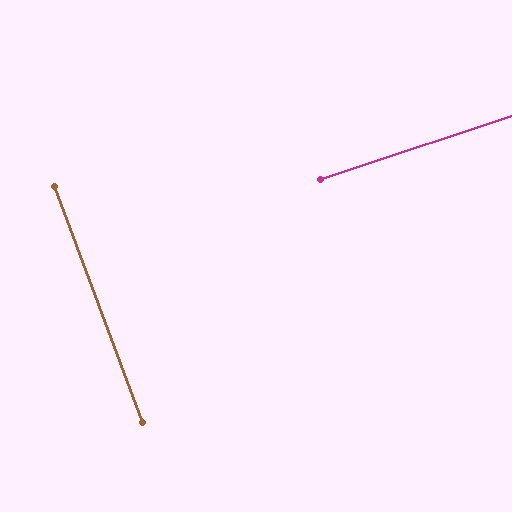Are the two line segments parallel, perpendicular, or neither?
Perpendicular — they meet at approximately 88°.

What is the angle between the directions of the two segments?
Approximately 88 degrees.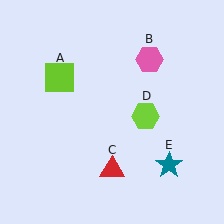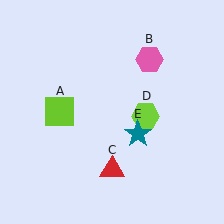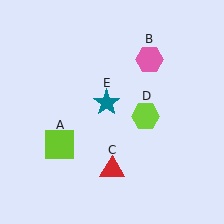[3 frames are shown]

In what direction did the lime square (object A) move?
The lime square (object A) moved down.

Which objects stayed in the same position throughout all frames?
Pink hexagon (object B) and red triangle (object C) and lime hexagon (object D) remained stationary.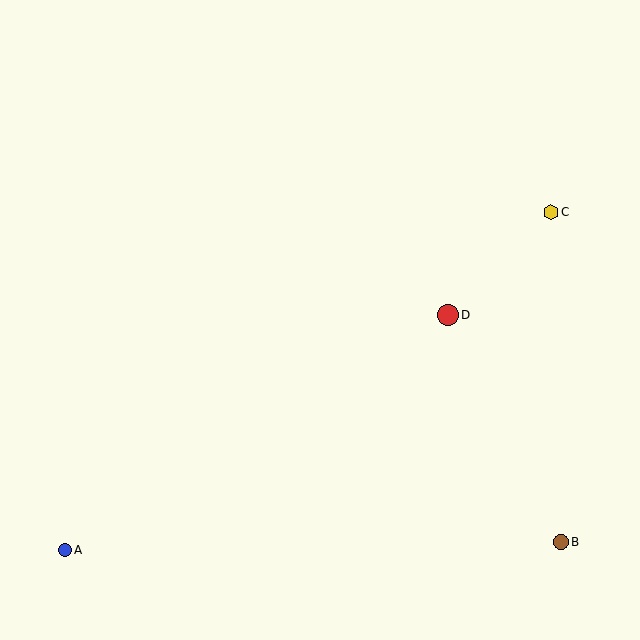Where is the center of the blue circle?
The center of the blue circle is at (65, 550).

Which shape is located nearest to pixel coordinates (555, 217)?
The yellow hexagon (labeled C) at (551, 212) is nearest to that location.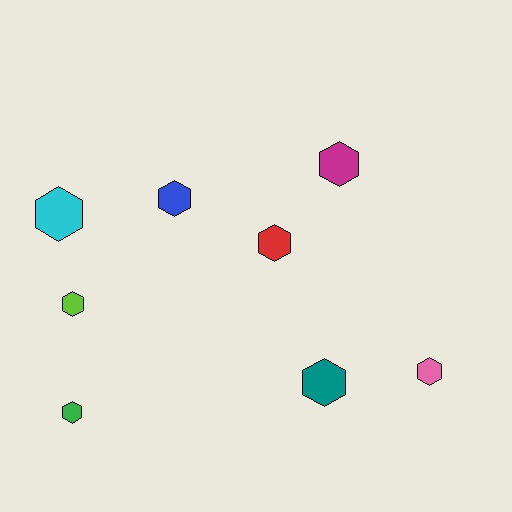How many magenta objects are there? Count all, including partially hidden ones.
There is 1 magenta object.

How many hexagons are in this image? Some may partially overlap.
There are 8 hexagons.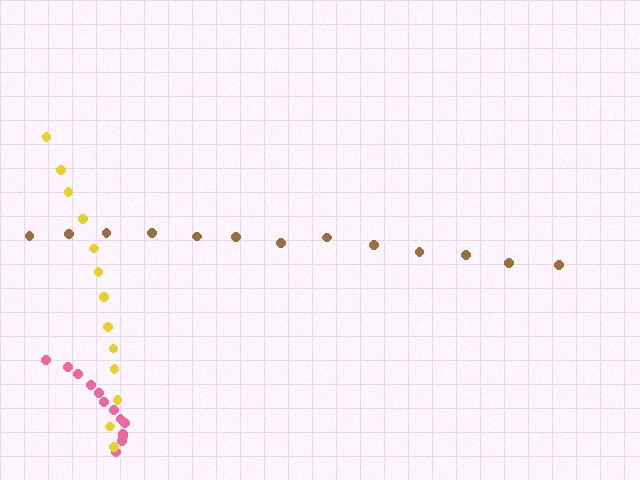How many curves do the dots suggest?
There are 3 distinct paths.